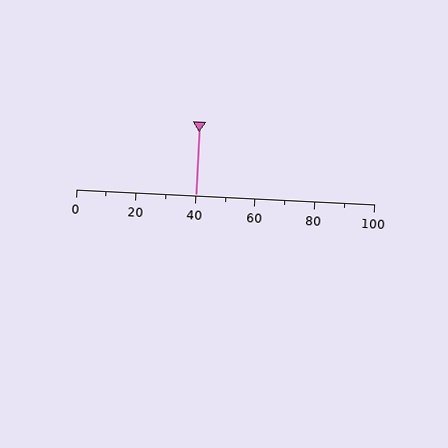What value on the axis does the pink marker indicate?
The marker indicates approximately 40.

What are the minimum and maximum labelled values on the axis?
The axis runs from 0 to 100.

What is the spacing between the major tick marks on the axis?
The major ticks are spaced 20 apart.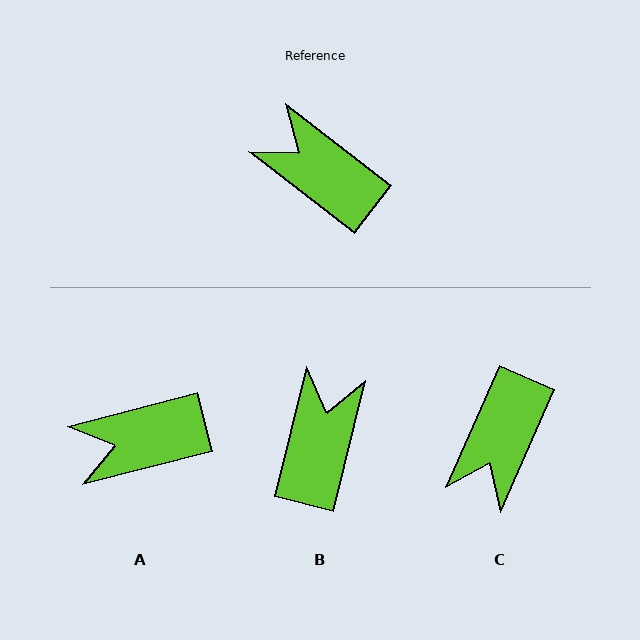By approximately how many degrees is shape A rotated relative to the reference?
Approximately 52 degrees counter-clockwise.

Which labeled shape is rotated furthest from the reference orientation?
C, about 104 degrees away.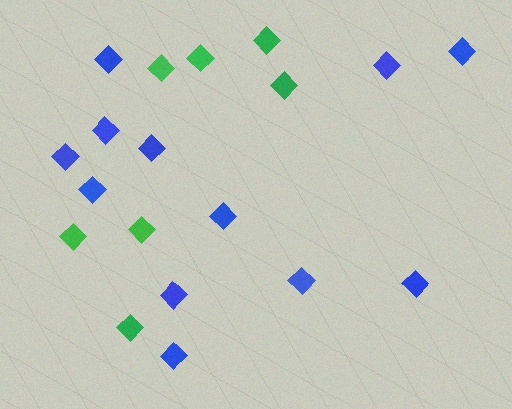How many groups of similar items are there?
There are 2 groups: one group of green diamonds (7) and one group of blue diamonds (12).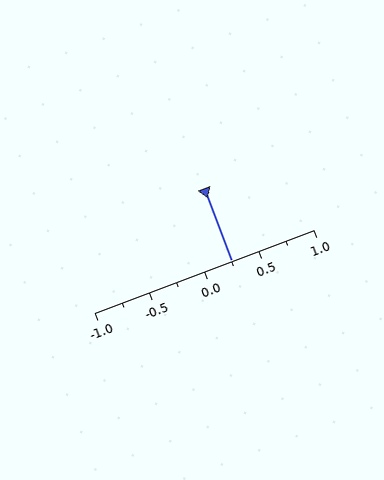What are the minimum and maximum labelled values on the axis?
The axis runs from -1.0 to 1.0.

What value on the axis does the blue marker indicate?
The marker indicates approximately 0.25.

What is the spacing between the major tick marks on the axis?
The major ticks are spaced 0.5 apart.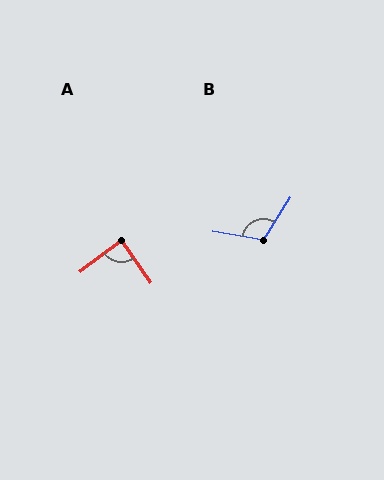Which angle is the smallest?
A, at approximately 87 degrees.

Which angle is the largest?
B, at approximately 113 degrees.